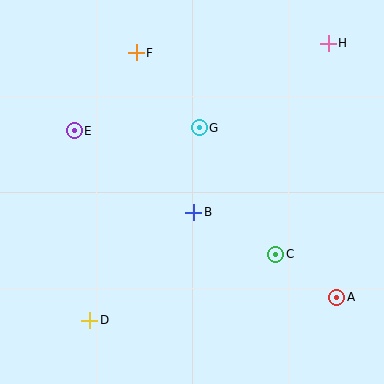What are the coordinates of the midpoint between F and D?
The midpoint between F and D is at (113, 186).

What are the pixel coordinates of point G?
Point G is at (199, 128).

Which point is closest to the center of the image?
Point B at (194, 212) is closest to the center.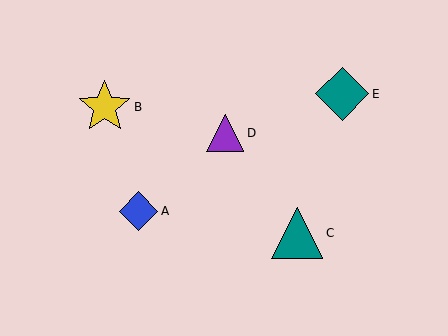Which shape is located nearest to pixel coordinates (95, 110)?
The yellow star (labeled B) at (105, 107) is nearest to that location.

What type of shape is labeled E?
Shape E is a teal diamond.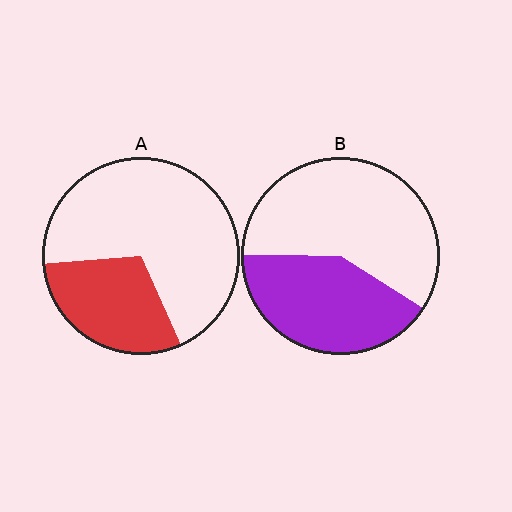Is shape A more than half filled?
No.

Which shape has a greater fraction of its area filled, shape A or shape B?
Shape B.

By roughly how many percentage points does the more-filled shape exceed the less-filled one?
By roughly 10 percentage points (B over A).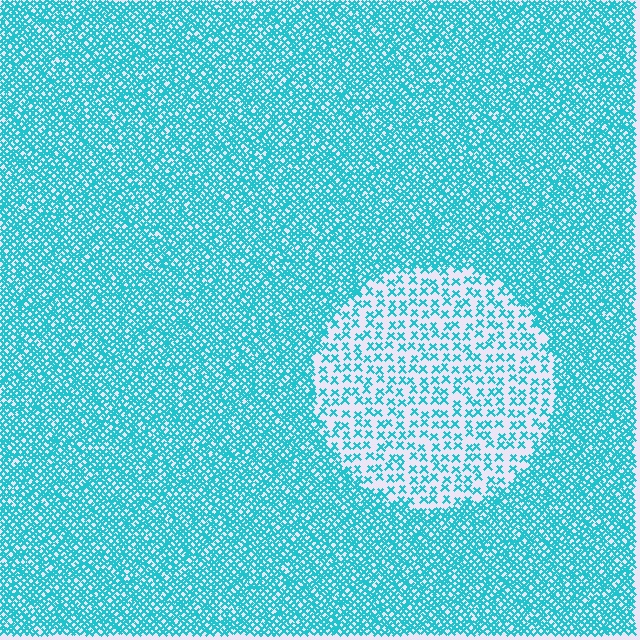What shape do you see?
I see a circle.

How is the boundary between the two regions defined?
The boundary is defined by a change in element density (approximately 2.7x ratio). All elements are the same color, size, and shape.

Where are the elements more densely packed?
The elements are more densely packed outside the circle boundary.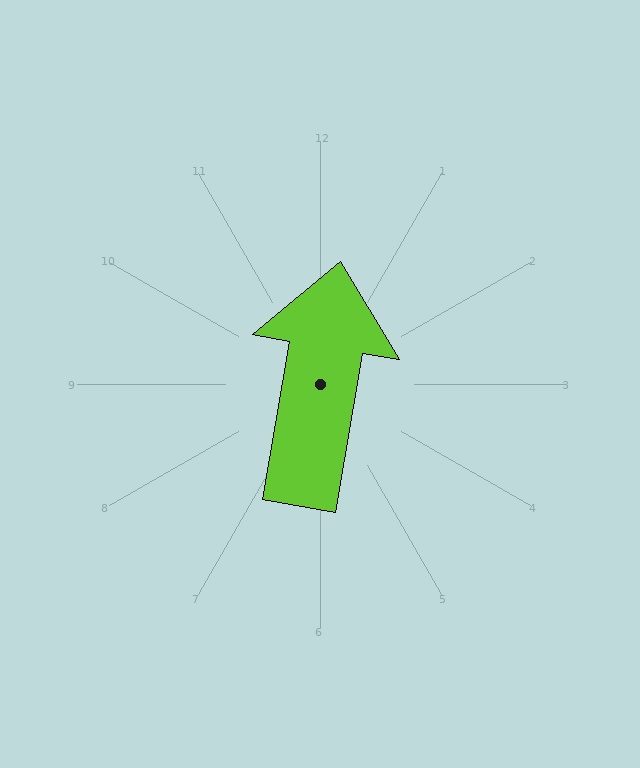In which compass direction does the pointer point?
North.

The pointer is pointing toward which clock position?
Roughly 12 o'clock.